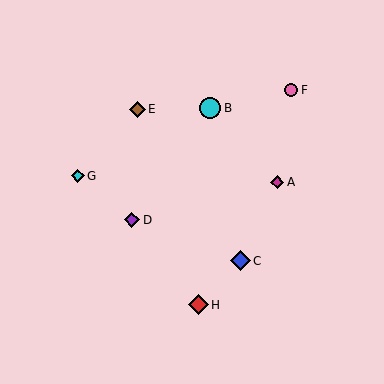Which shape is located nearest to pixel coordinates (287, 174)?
The magenta diamond (labeled A) at (277, 182) is nearest to that location.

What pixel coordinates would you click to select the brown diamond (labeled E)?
Click at (137, 109) to select the brown diamond E.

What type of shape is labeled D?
Shape D is a purple diamond.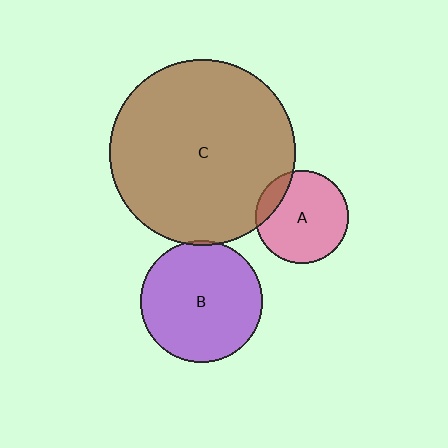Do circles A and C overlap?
Yes.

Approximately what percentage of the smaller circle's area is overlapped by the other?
Approximately 15%.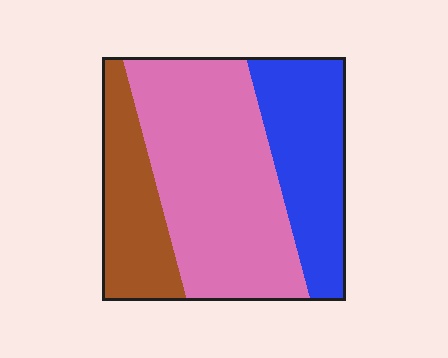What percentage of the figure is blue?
Blue takes up about one quarter (1/4) of the figure.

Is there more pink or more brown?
Pink.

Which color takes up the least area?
Brown, at roughly 20%.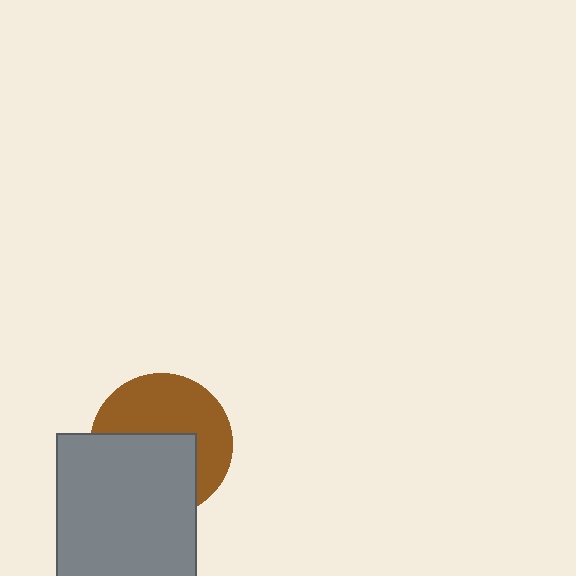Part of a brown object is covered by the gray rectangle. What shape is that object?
It is a circle.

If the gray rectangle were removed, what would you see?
You would see the complete brown circle.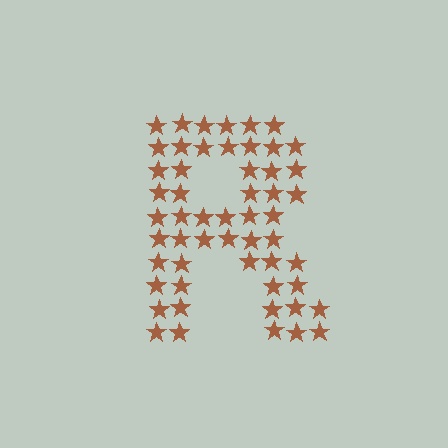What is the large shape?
The large shape is the letter R.